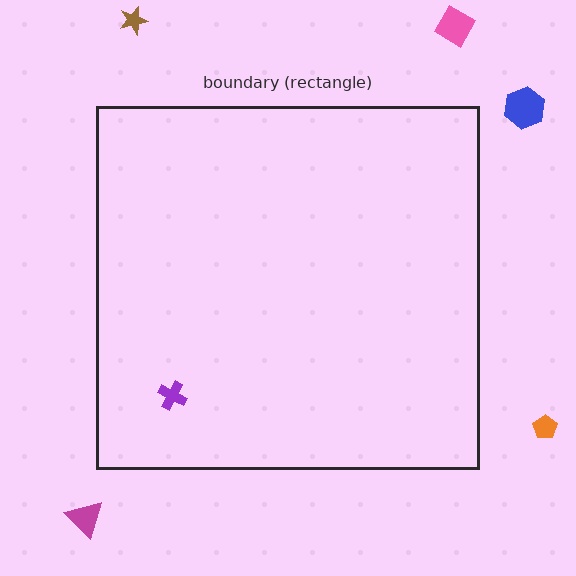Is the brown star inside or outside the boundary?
Outside.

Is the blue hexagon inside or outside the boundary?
Outside.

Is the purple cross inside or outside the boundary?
Inside.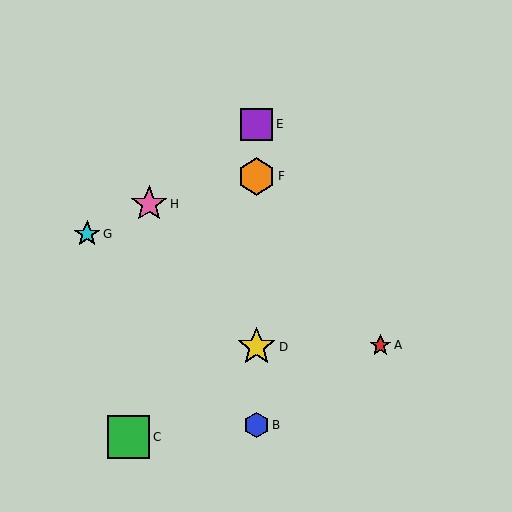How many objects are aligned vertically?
4 objects (B, D, E, F) are aligned vertically.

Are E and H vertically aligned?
No, E is at x≈256 and H is at x≈149.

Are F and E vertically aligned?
Yes, both are at x≈256.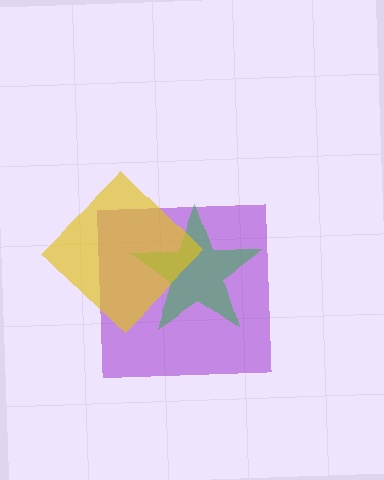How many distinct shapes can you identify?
There are 3 distinct shapes: a purple square, a green star, a yellow diamond.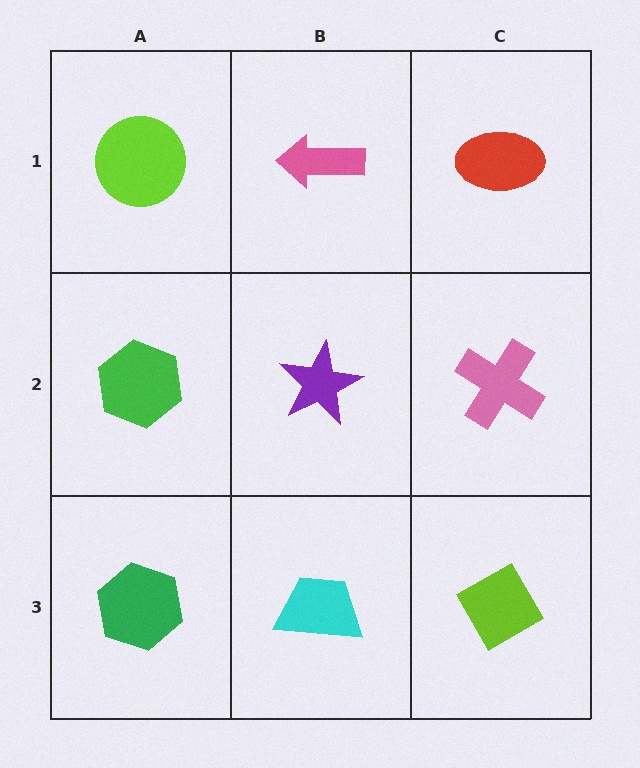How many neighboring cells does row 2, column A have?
3.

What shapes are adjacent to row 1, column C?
A pink cross (row 2, column C), a pink arrow (row 1, column B).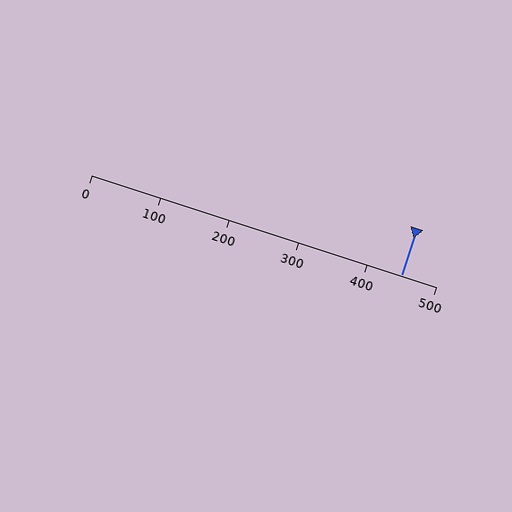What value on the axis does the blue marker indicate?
The marker indicates approximately 450.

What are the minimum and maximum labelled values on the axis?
The axis runs from 0 to 500.